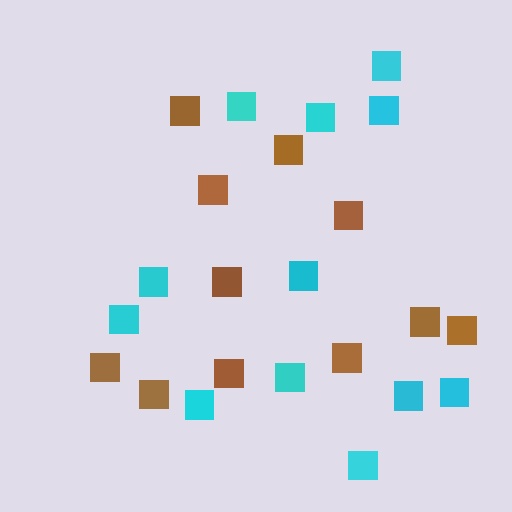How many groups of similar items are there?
There are 2 groups: one group of brown squares (11) and one group of cyan squares (12).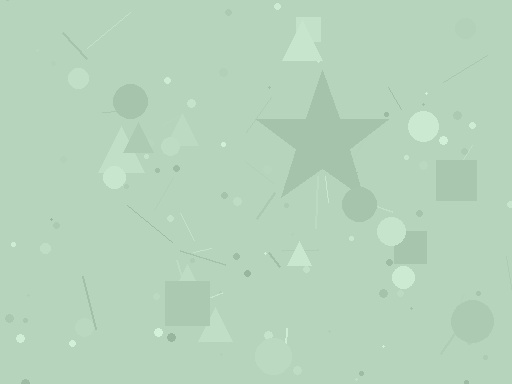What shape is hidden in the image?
A star is hidden in the image.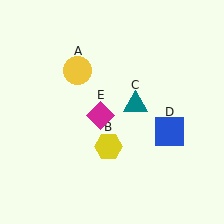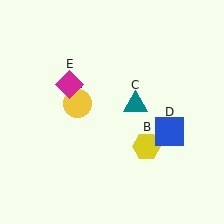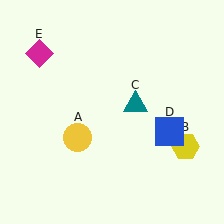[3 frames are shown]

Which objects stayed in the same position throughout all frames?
Teal triangle (object C) and blue square (object D) remained stationary.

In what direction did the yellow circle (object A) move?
The yellow circle (object A) moved down.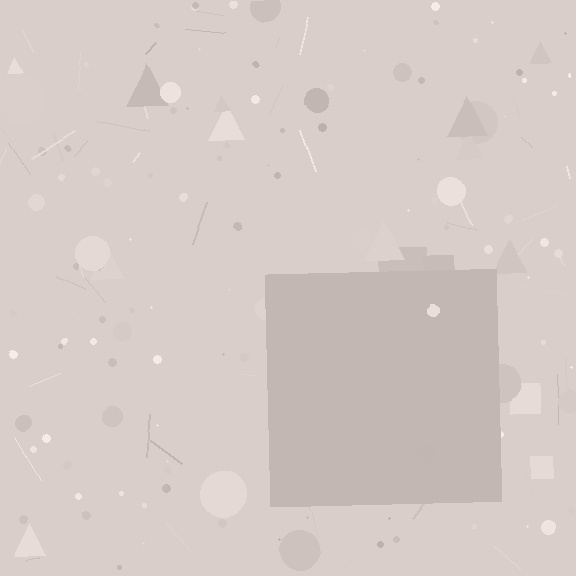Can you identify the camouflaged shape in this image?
The camouflaged shape is a square.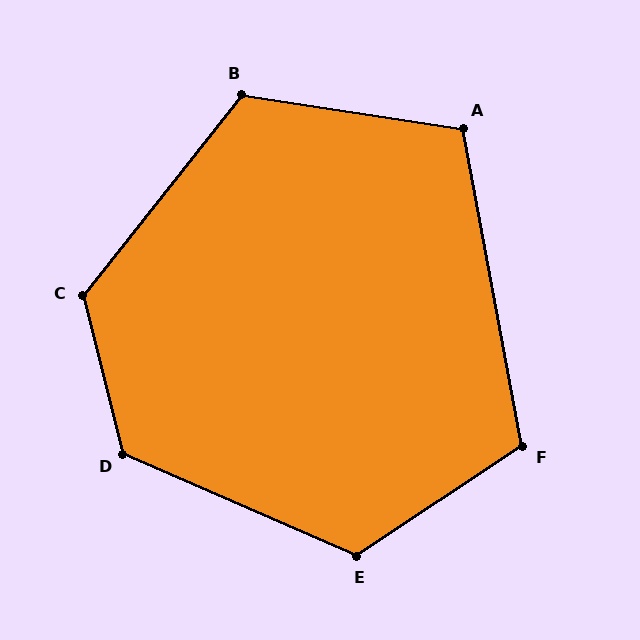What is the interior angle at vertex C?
Approximately 127 degrees (obtuse).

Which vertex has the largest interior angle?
D, at approximately 128 degrees.